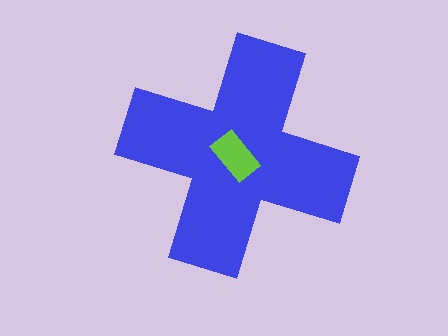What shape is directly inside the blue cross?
The lime rectangle.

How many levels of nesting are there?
2.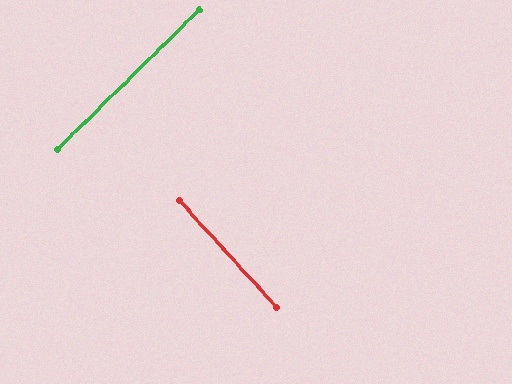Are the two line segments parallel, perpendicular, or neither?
Perpendicular — they meet at approximately 88°.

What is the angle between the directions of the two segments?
Approximately 88 degrees.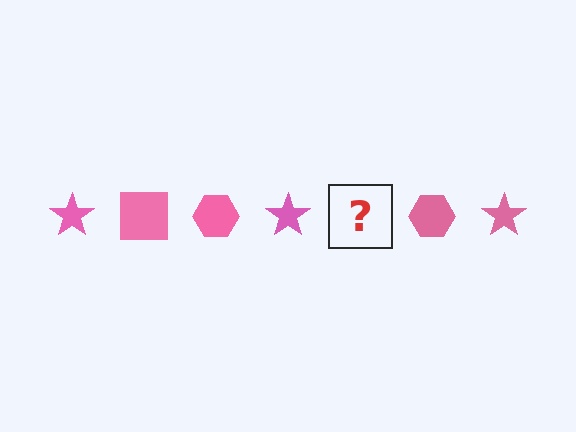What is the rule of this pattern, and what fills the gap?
The rule is that the pattern cycles through star, square, hexagon shapes in pink. The gap should be filled with a pink square.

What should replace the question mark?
The question mark should be replaced with a pink square.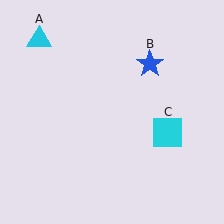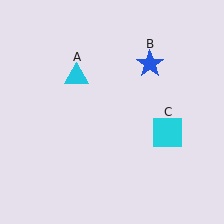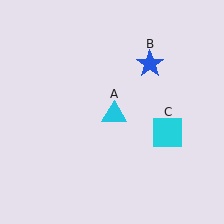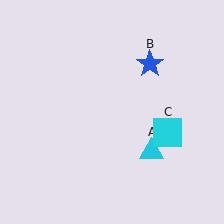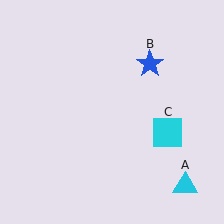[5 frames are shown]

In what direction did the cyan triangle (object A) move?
The cyan triangle (object A) moved down and to the right.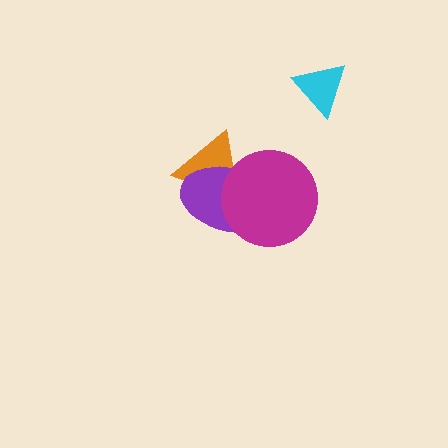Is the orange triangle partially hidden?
Yes, it is partially covered by another shape.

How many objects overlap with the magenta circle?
2 objects overlap with the magenta circle.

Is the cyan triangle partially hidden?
No, no other shape covers it.